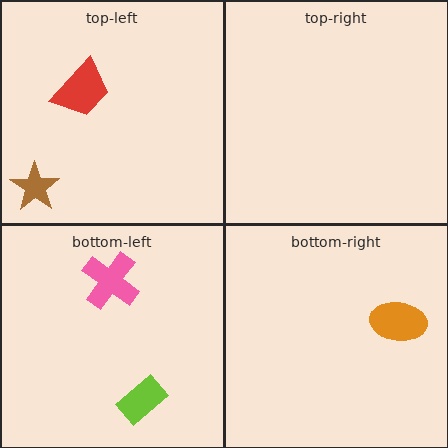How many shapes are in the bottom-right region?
1.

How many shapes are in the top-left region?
2.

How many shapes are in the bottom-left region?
2.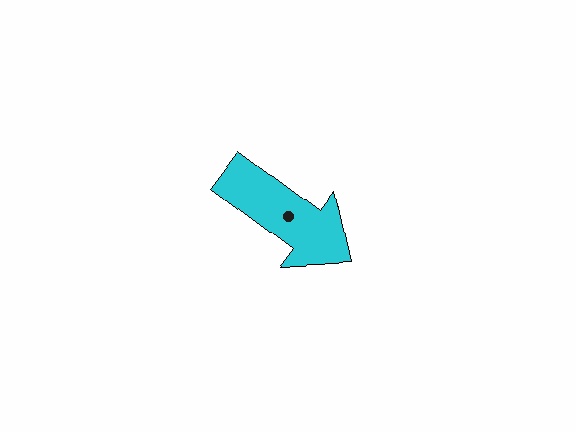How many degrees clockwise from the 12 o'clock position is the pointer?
Approximately 127 degrees.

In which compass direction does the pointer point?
Southeast.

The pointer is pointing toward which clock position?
Roughly 4 o'clock.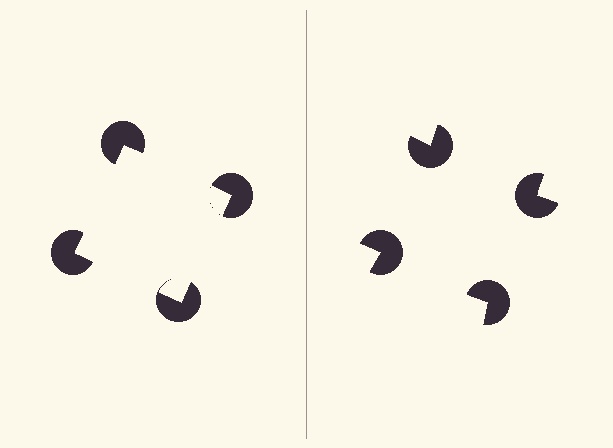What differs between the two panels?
The pac-man discs are positioned identically on both sides; only the wedge orientations differ. On the left they align to a square; on the right they are misaligned.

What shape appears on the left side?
An illusory square.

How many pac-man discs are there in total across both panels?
8 — 4 on each side.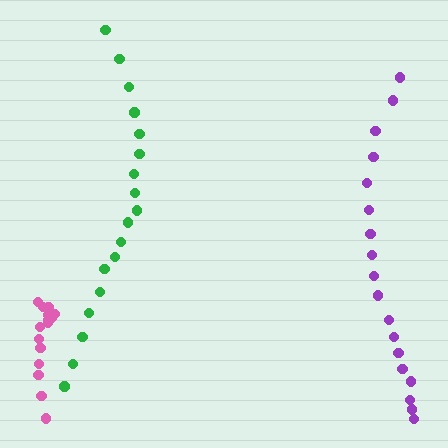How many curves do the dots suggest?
There are 3 distinct paths.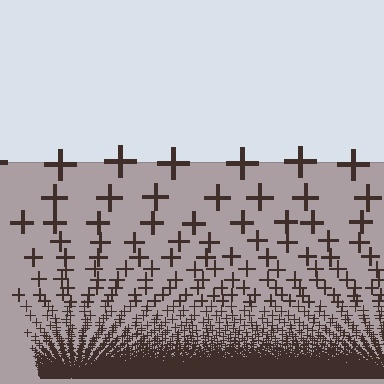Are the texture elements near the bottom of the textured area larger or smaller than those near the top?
Smaller. The gradient is inverted — elements near the bottom are smaller and denser.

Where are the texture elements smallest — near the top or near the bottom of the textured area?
Near the bottom.